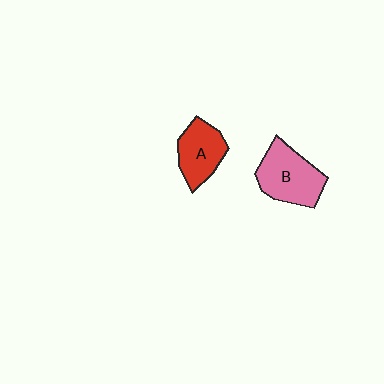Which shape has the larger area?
Shape B (pink).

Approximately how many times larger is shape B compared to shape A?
Approximately 1.3 times.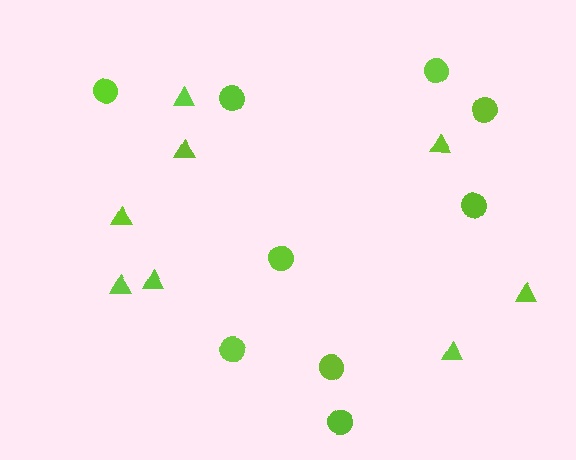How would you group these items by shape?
There are 2 groups: one group of triangles (8) and one group of circles (9).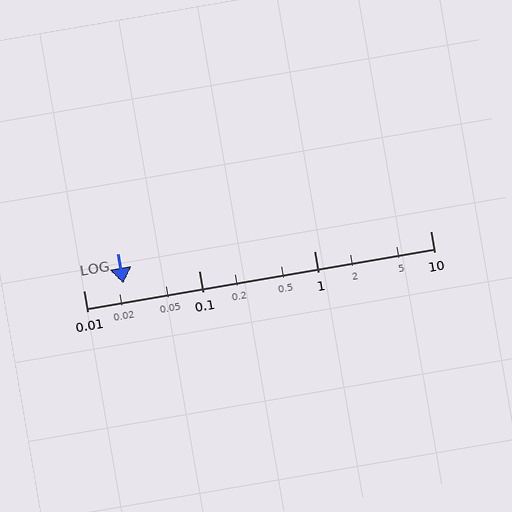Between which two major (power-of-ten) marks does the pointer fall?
The pointer is between 0.01 and 0.1.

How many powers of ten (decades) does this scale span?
The scale spans 3 decades, from 0.01 to 10.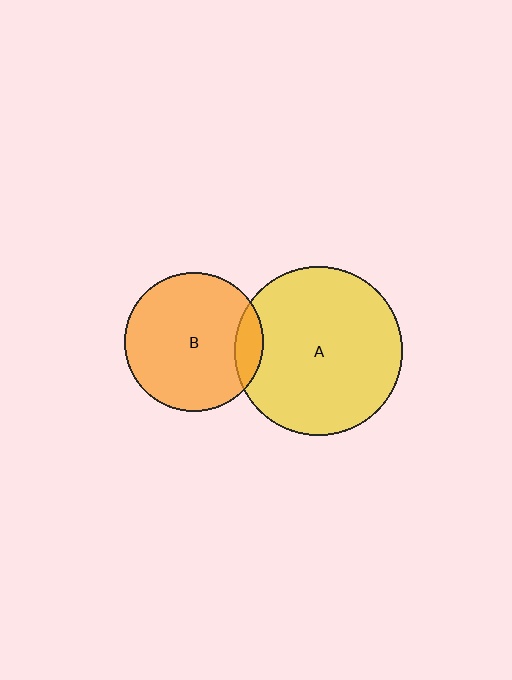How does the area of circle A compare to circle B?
Approximately 1.5 times.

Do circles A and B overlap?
Yes.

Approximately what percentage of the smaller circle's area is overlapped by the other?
Approximately 10%.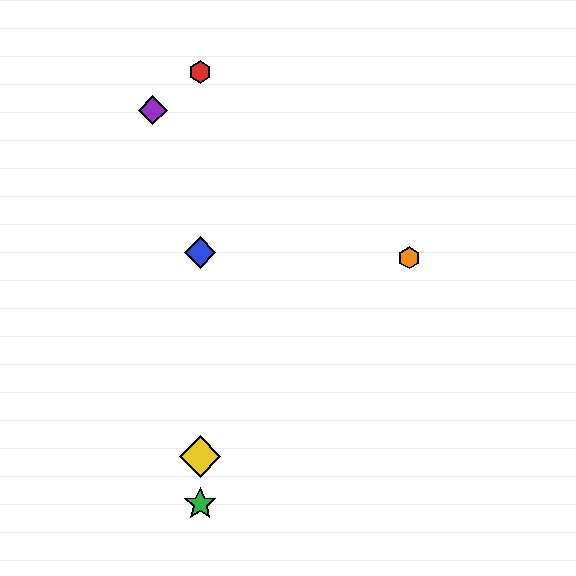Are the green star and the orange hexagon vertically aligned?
No, the green star is at x≈200 and the orange hexagon is at x≈409.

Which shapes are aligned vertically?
The red hexagon, the blue diamond, the green star, the yellow diamond are aligned vertically.